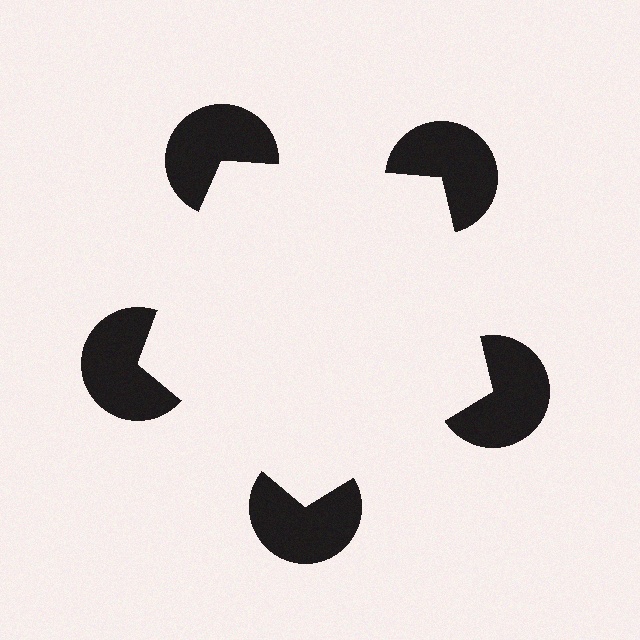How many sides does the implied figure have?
5 sides.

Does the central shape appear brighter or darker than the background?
It typically appears slightly brighter than the background, even though no actual brightness change is drawn.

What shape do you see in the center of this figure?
An illusory pentagon — its edges are inferred from the aligned wedge cuts in the pac-man discs, not physically drawn.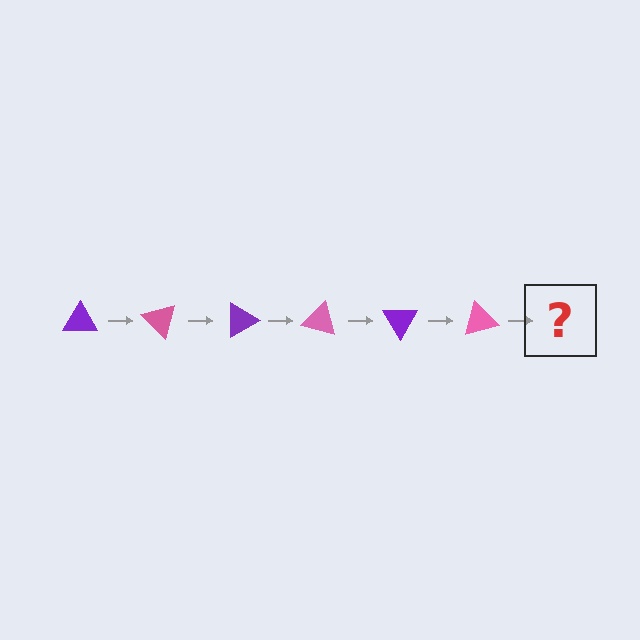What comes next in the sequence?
The next element should be a purple triangle, rotated 270 degrees from the start.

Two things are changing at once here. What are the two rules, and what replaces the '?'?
The two rules are that it rotates 45 degrees each step and the color cycles through purple and pink. The '?' should be a purple triangle, rotated 270 degrees from the start.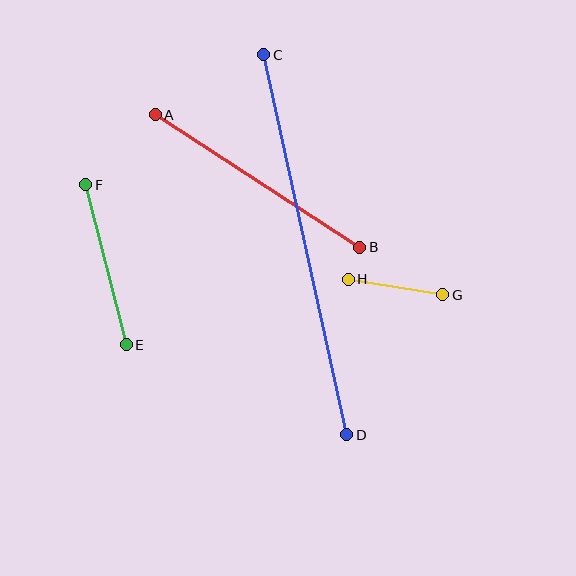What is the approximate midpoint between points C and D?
The midpoint is at approximately (305, 245) pixels.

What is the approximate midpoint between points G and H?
The midpoint is at approximately (396, 287) pixels.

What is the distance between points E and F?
The distance is approximately 165 pixels.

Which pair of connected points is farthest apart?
Points C and D are farthest apart.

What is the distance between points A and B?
The distance is approximately 244 pixels.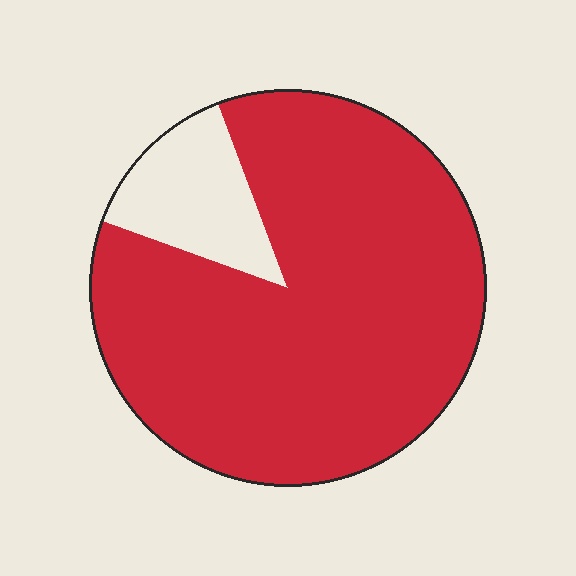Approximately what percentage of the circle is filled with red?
Approximately 85%.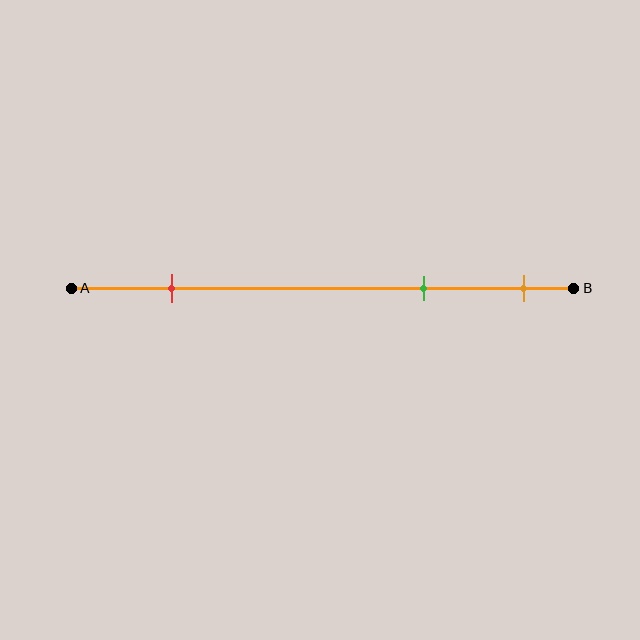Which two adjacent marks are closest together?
The green and orange marks are the closest adjacent pair.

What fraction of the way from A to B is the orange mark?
The orange mark is approximately 90% (0.9) of the way from A to B.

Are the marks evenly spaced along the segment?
No, the marks are not evenly spaced.